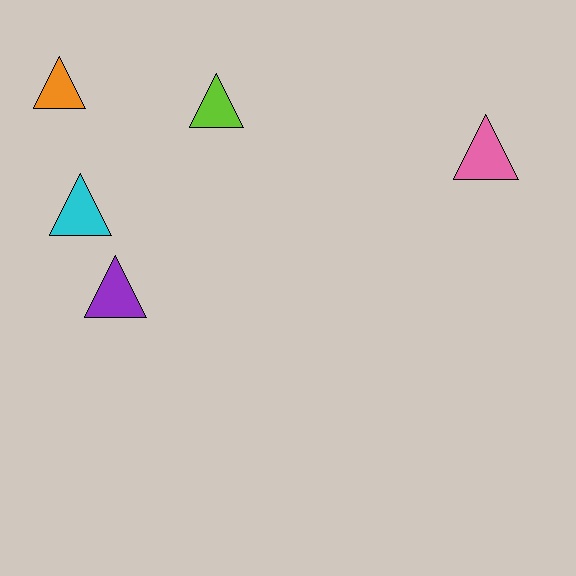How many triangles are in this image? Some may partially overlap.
There are 5 triangles.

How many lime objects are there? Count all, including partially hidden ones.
There is 1 lime object.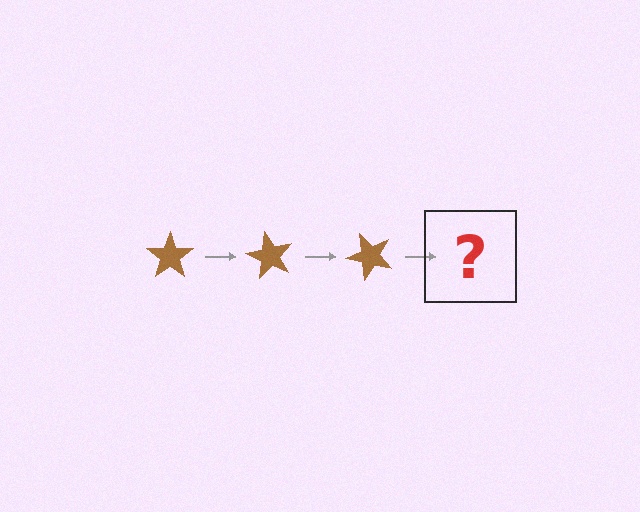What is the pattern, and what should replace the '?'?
The pattern is that the star rotates 60 degrees each step. The '?' should be a brown star rotated 180 degrees.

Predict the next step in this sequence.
The next step is a brown star rotated 180 degrees.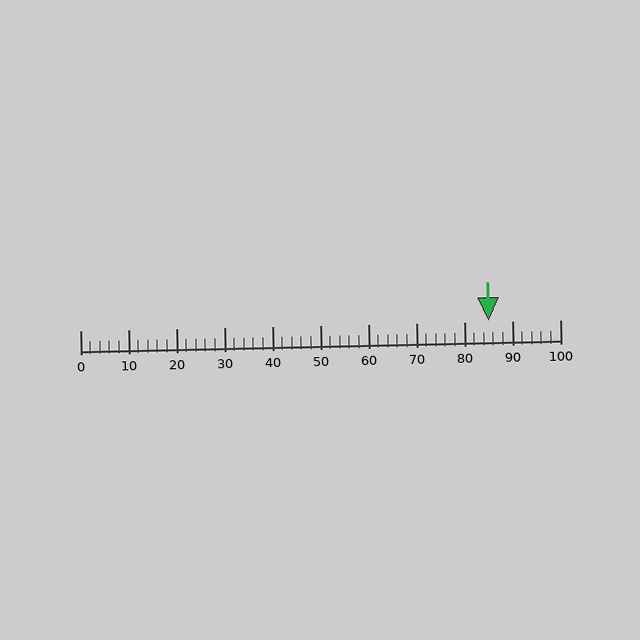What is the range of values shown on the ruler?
The ruler shows values from 0 to 100.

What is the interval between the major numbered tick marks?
The major tick marks are spaced 10 units apart.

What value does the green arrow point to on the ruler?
The green arrow points to approximately 85.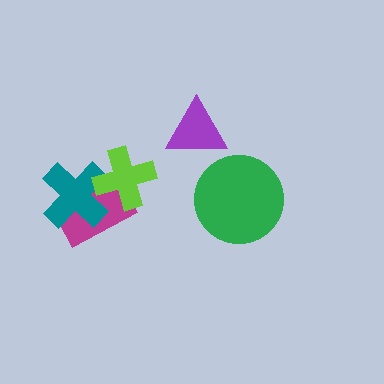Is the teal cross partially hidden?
Yes, it is partially covered by another shape.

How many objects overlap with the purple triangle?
0 objects overlap with the purple triangle.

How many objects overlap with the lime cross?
2 objects overlap with the lime cross.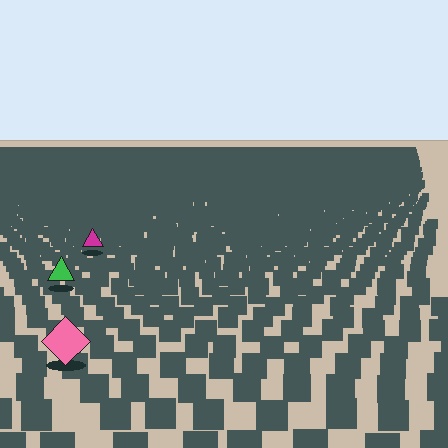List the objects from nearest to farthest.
From nearest to farthest: the pink diamond, the green triangle, the magenta triangle.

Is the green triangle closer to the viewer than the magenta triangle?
Yes. The green triangle is closer — you can tell from the texture gradient: the ground texture is coarser near it.